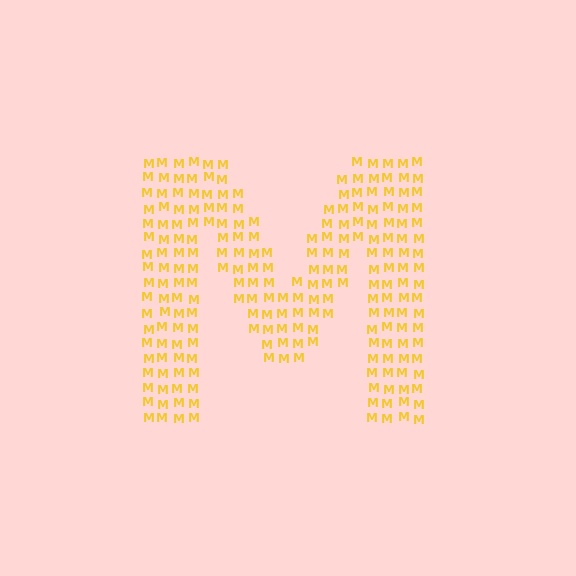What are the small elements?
The small elements are letter M's.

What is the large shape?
The large shape is the letter M.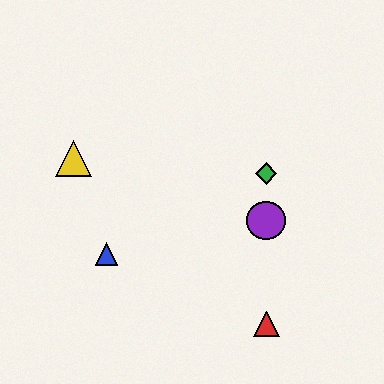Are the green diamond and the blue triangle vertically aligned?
No, the green diamond is at x≈266 and the blue triangle is at x≈106.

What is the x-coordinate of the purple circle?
The purple circle is at x≈266.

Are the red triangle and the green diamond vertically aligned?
Yes, both are at x≈266.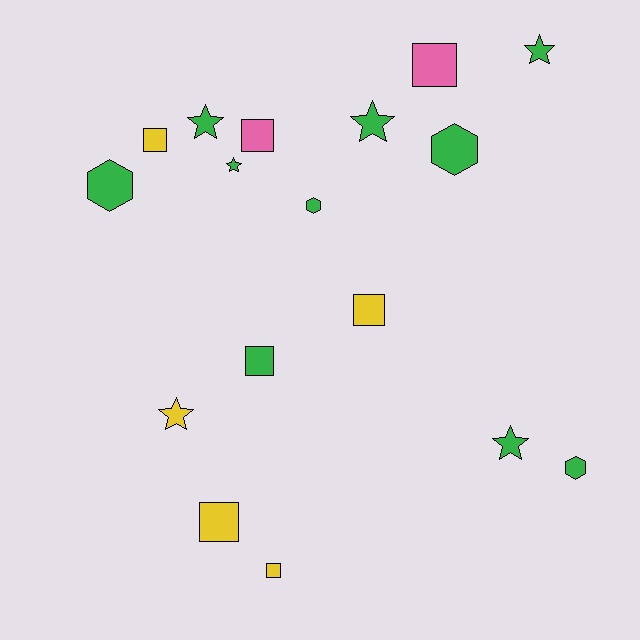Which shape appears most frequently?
Square, with 7 objects.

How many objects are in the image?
There are 17 objects.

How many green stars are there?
There are 5 green stars.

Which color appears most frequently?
Green, with 10 objects.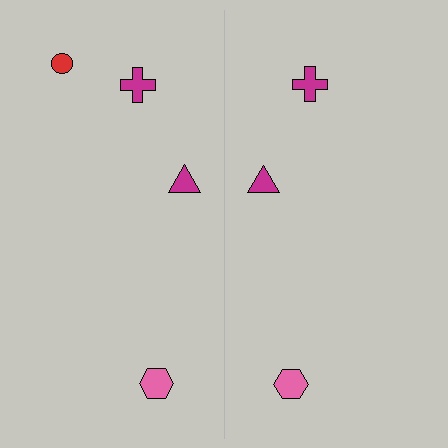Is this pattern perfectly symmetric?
No, the pattern is not perfectly symmetric. A red circle is missing from the right side.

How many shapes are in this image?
There are 7 shapes in this image.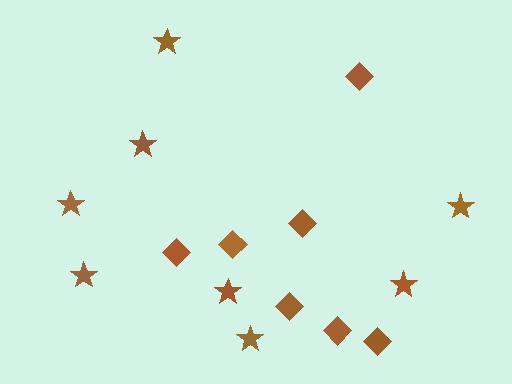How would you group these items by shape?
There are 2 groups: one group of diamonds (7) and one group of stars (8).